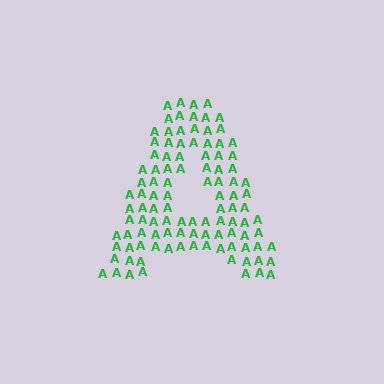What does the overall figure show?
The overall figure shows the letter A.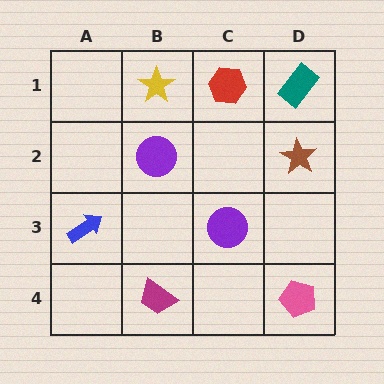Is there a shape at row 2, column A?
No, that cell is empty.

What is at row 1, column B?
A yellow star.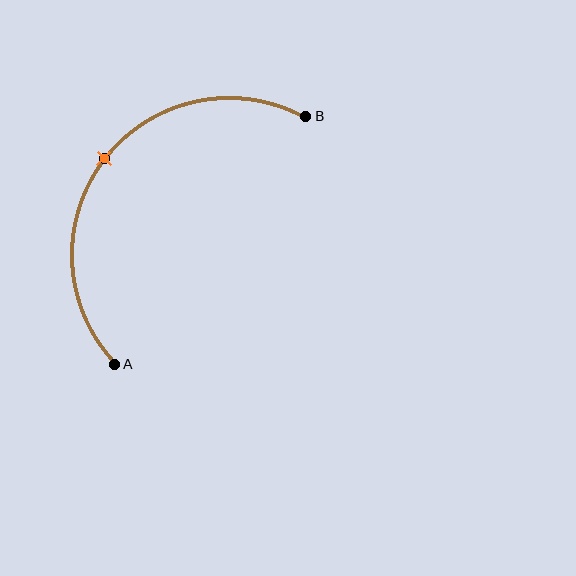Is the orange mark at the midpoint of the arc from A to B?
Yes. The orange mark lies on the arc at equal arc-length from both A and B — it is the arc midpoint.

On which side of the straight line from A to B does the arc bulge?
The arc bulges above and to the left of the straight line connecting A and B.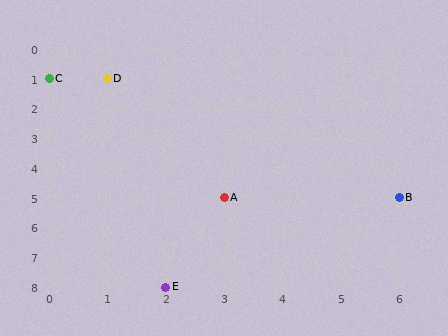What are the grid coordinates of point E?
Point E is at grid coordinates (2, 8).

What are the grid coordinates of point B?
Point B is at grid coordinates (6, 5).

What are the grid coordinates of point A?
Point A is at grid coordinates (3, 5).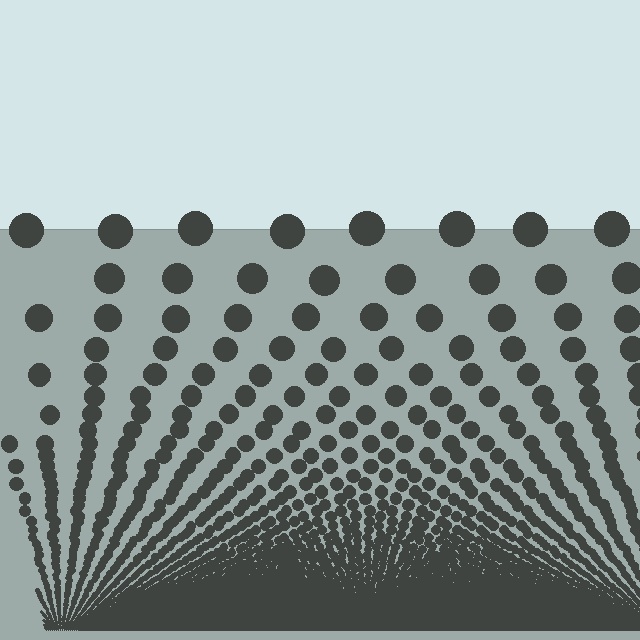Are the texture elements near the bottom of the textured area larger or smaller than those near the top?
Smaller. The gradient is inverted — elements near the bottom are smaller and denser.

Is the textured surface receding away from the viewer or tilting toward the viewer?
The surface appears to tilt toward the viewer. Texture elements get larger and sparser toward the top.